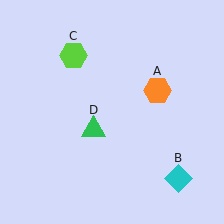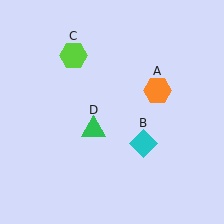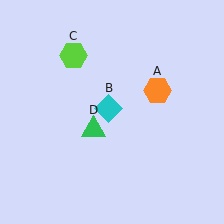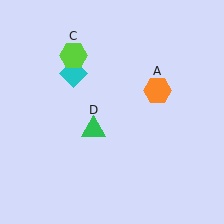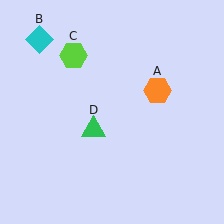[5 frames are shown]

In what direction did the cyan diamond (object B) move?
The cyan diamond (object B) moved up and to the left.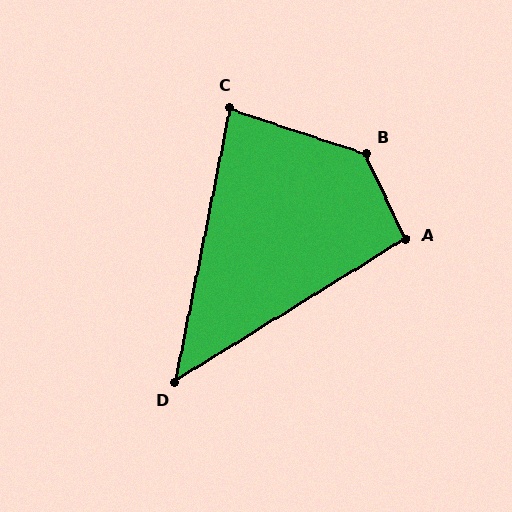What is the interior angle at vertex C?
Approximately 83 degrees (acute).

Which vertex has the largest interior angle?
B, at approximately 133 degrees.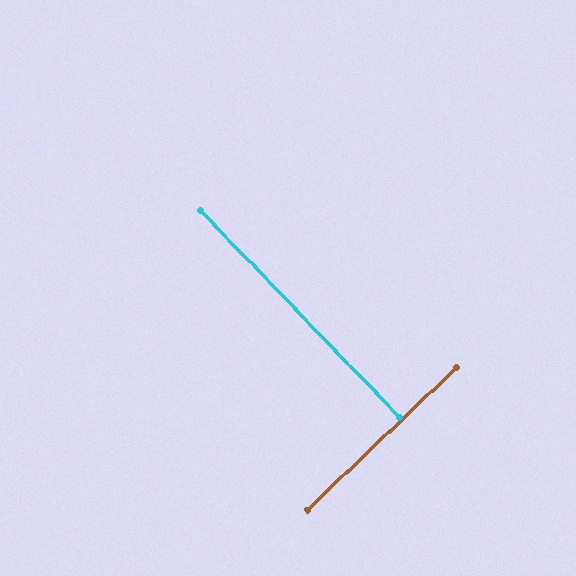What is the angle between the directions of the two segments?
Approximately 90 degrees.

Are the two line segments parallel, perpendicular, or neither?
Perpendicular — they meet at approximately 90°.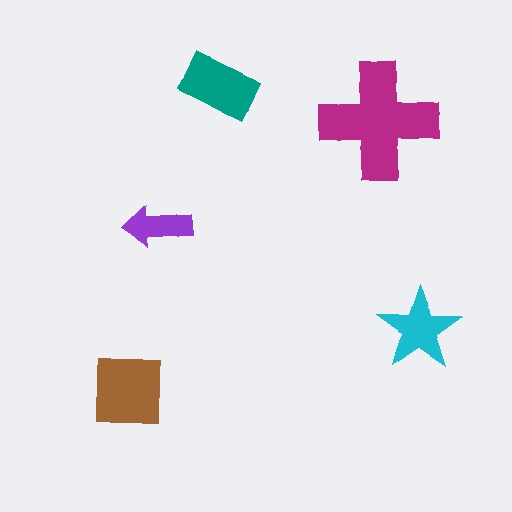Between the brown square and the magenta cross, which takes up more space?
The magenta cross.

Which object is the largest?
The magenta cross.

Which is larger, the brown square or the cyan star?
The brown square.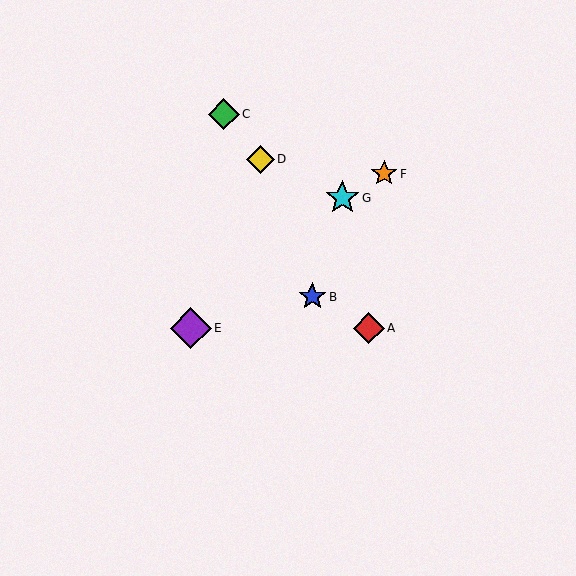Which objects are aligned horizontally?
Objects A, E are aligned horizontally.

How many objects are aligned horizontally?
2 objects (A, E) are aligned horizontally.